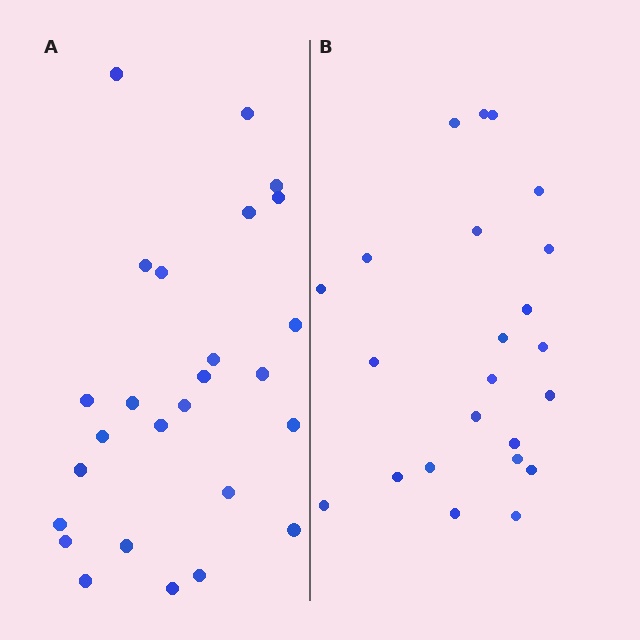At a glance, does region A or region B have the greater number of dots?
Region A (the left region) has more dots.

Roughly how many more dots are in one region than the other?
Region A has just a few more — roughly 2 or 3 more dots than region B.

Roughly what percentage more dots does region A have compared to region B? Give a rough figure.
About 15% more.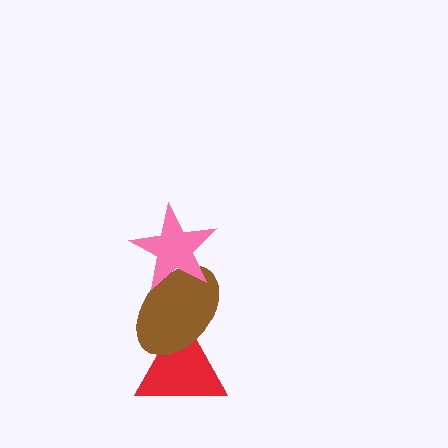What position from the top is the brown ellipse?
The brown ellipse is 2nd from the top.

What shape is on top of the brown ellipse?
The pink star is on top of the brown ellipse.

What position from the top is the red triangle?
The red triangle is 3rd from the top.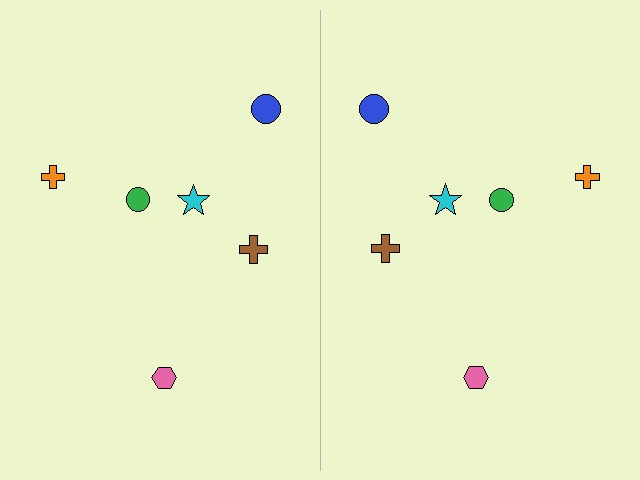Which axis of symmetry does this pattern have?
The pattern has a vertical axis of symmetry running through the center of the image.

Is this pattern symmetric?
Yes, this pattern has bilateral (reflection) symmetry.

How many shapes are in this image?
There are 12 shapes in this image.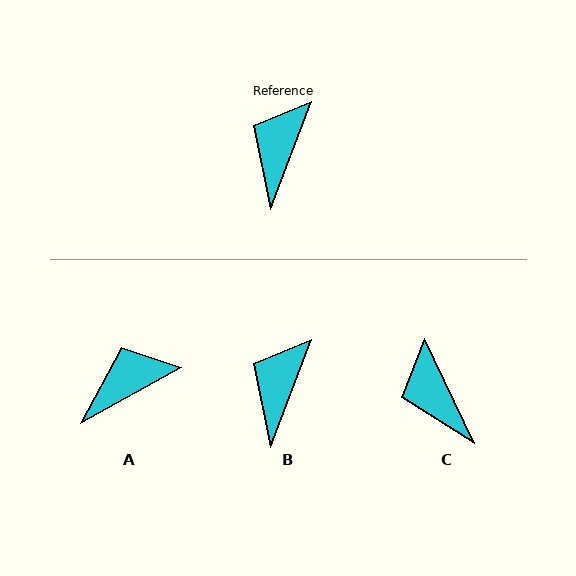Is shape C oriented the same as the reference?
No, it is off by about 46 degrees.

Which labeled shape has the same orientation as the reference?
B.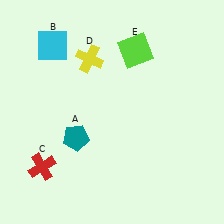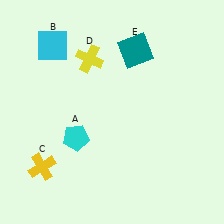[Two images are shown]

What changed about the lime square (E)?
In Image 1, E is lime. In Image 2, it changed to teal.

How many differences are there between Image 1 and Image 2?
There are 3 differences between the two images.